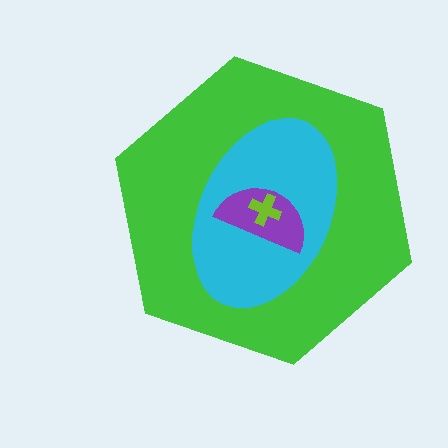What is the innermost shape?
The lime cross.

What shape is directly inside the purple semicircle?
The lime cross.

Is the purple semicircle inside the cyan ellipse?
Yes.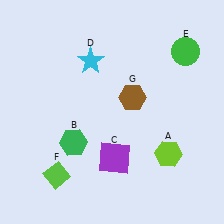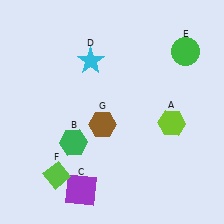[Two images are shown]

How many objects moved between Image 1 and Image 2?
3 objects moved between the two images.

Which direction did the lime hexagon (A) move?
The lime hexagon (A) moved up.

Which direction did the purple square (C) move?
The purple square (C) moved left.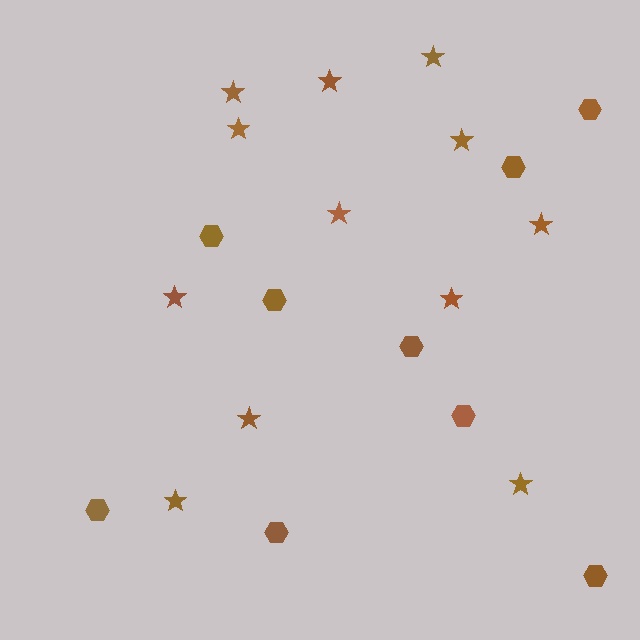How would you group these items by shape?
There are 2 groups: one group of stars (12) and one group of hexagons (9).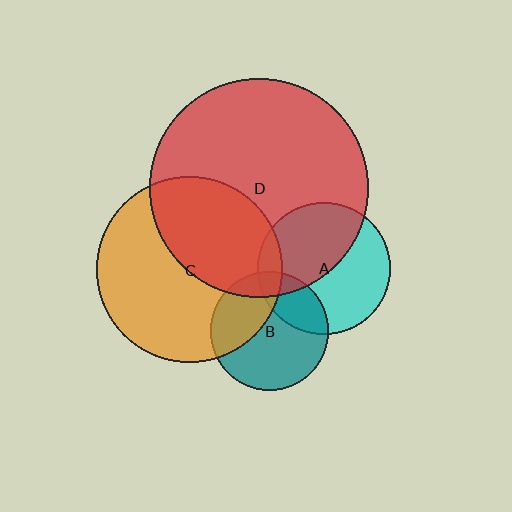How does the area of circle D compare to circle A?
Approximately 2.8 times.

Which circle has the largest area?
Circle D (red).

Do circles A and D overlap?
Yes.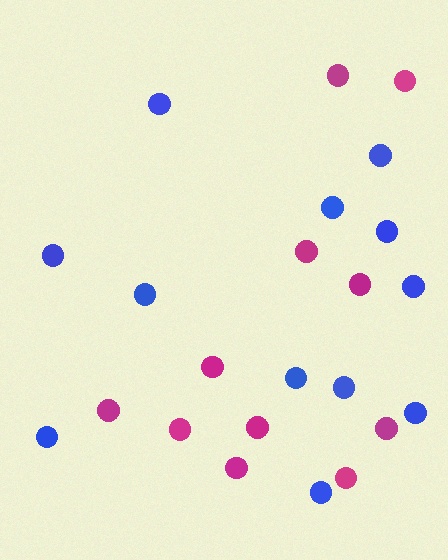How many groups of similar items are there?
There are 2 groups: one group of blue circles (12) and one group of magenta circles (11).